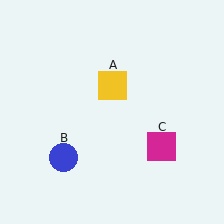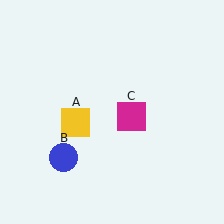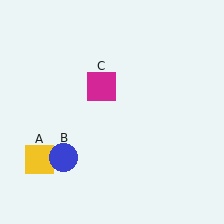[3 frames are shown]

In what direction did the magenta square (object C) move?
The magenta square (object C) moved up and to the left.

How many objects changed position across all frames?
2 objects changed position: yellow square (object A), magenta square (object C).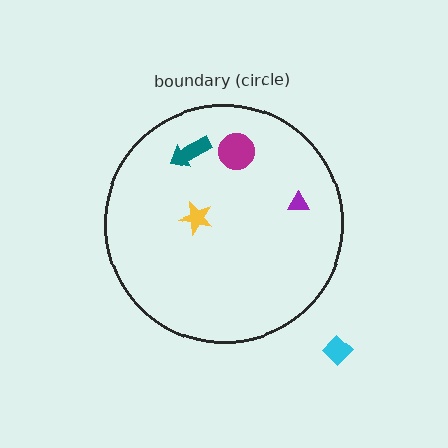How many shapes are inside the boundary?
4 inside, 1 outside.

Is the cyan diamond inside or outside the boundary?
Outside.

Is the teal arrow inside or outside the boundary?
Inside.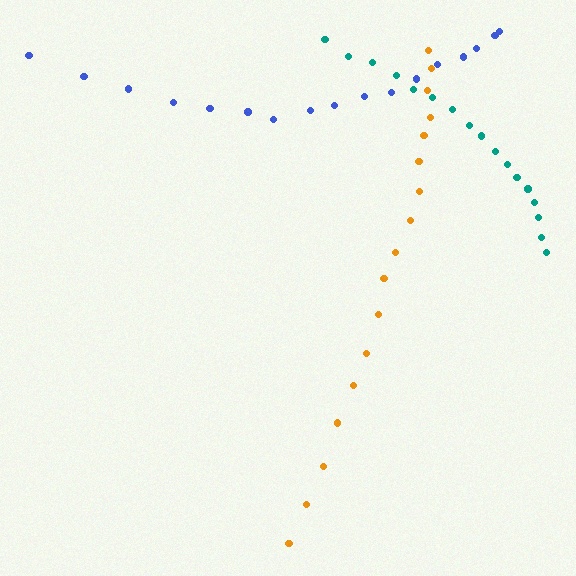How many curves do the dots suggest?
There are 3 distinct paths.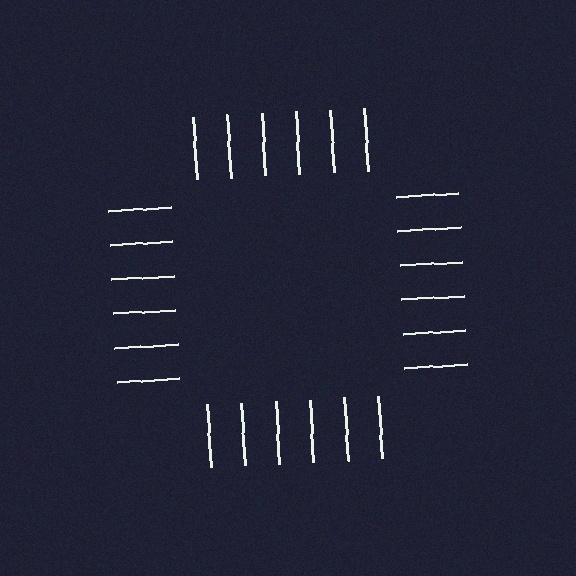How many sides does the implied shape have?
4 sides — the line-ends trace a square.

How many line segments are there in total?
24 — 6 along each of the 4 edges.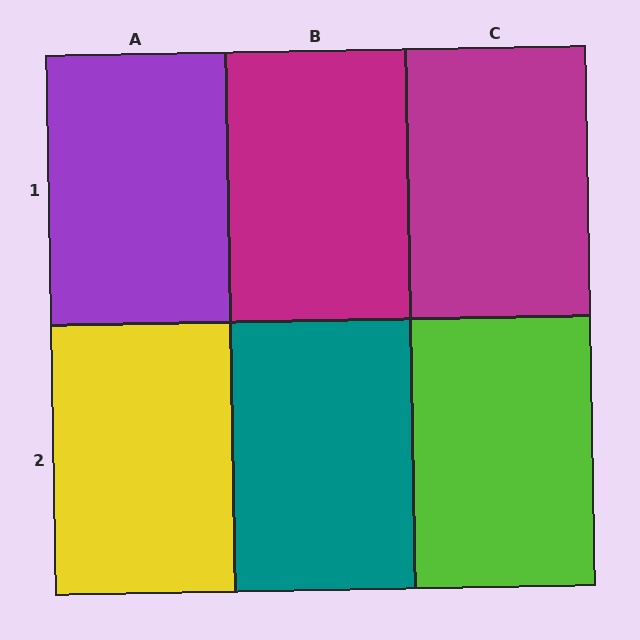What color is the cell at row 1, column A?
Purple.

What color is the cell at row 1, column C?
Magenta.